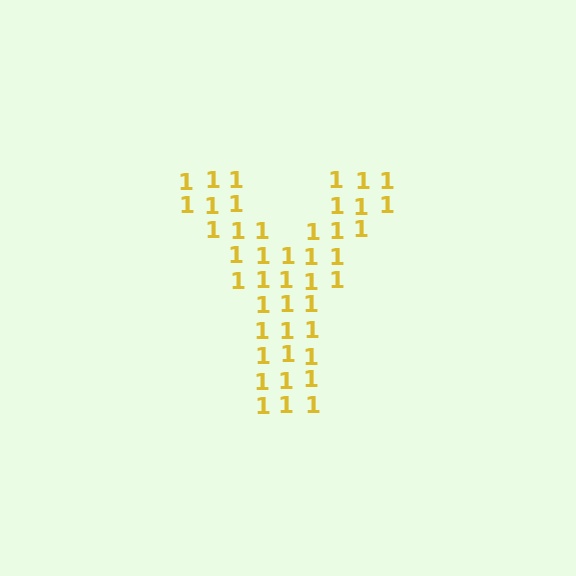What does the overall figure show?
The overall figure shows the letter Y.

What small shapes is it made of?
It is made of small digit 1's.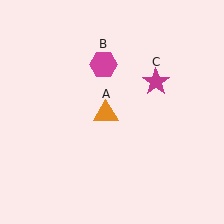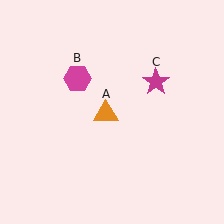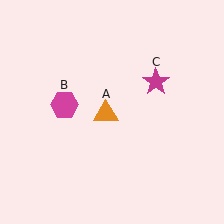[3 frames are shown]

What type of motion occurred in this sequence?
The magenta hexagon (object B) rotated counterclockwise around the center of the scene.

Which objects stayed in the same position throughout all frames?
Orange triangle (object A) and magenta star (object C) remained stationary.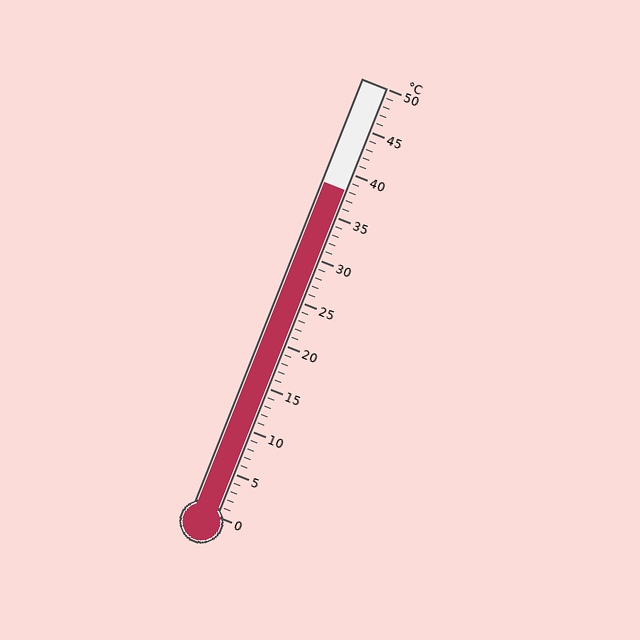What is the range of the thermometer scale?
The thermometer scale ranges from 0°C to 50°C.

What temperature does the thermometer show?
The thermometer shows approximately 38°C.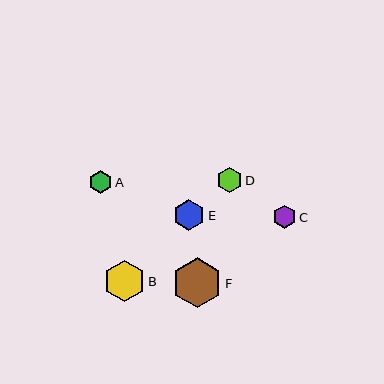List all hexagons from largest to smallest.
From largest to smallest: F, B, E, D, A, C.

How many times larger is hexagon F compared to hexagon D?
Hexagon F is approximately 2.0 times the size of hexagon D.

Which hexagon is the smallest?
Hexagon C is the smallest with a size of approximately 23 pixels.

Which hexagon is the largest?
Hexagon F is the largest with a size of approximately 50 pixels.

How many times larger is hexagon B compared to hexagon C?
Hexagon B is approximately 1.8 times the size of hexagon C.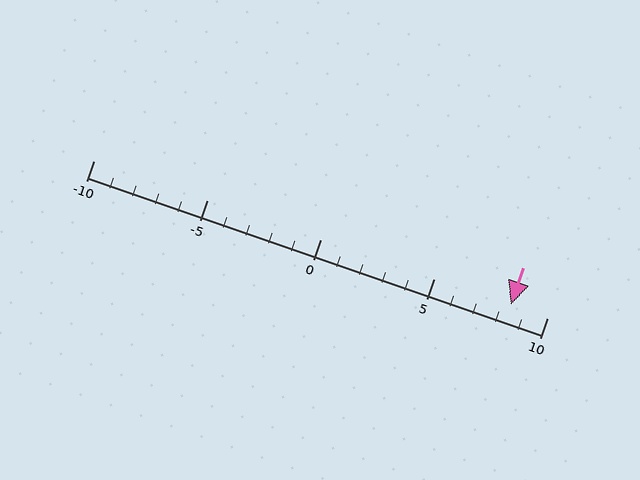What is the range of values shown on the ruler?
The ruler shows values from -10 to 10.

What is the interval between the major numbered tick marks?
The major tick marks are spaced 5 units apart.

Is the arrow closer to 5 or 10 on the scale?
The arrow is closer to 10.